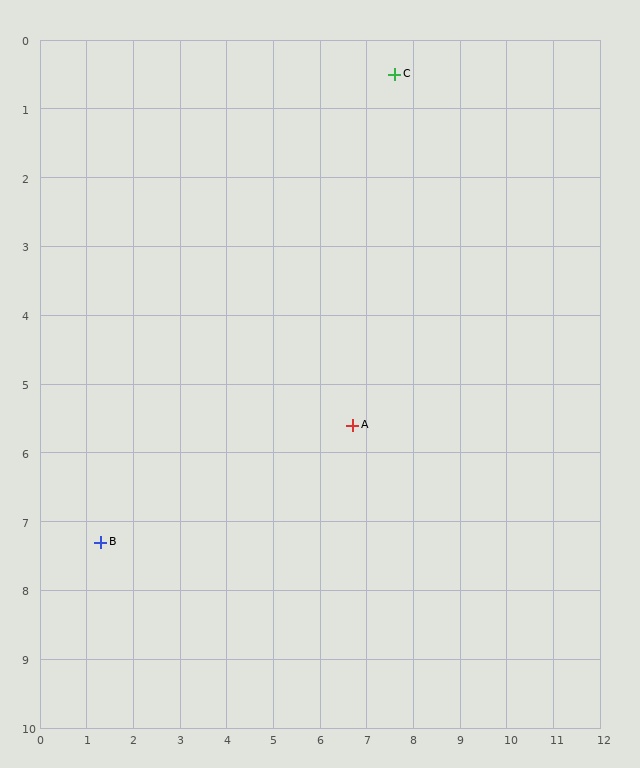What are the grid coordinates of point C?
Point C is at approximately (7.6, 0.5).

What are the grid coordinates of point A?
Point A is at approximately (6.7, 5.6).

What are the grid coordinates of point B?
Point B is at approximately (1.3, 7.3).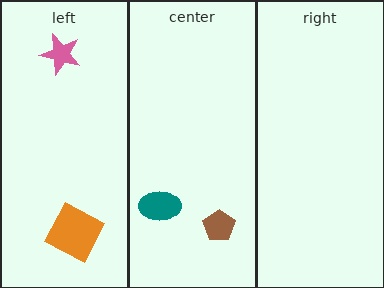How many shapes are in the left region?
2.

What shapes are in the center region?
The brown pentagon, the teal ellipse.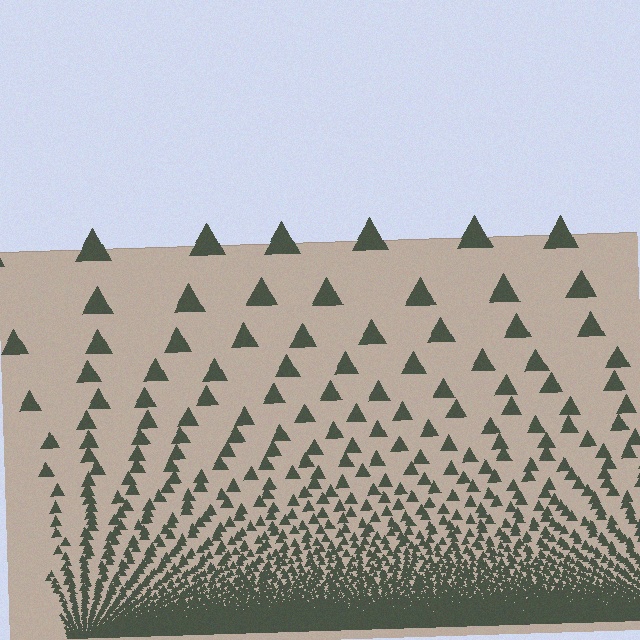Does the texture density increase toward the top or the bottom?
Density increases toward the bottom.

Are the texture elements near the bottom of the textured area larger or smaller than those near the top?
Smaller. The gradient is inverted — elements near the bottom are smaller and denser.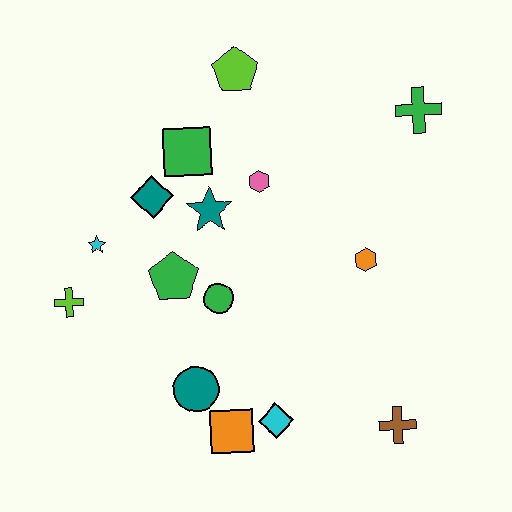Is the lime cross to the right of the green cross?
No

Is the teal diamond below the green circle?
No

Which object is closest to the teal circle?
The orange square is closest to the teal circle.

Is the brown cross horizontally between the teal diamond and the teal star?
No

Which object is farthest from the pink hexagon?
The brown cross is farthest from the pink hexagon.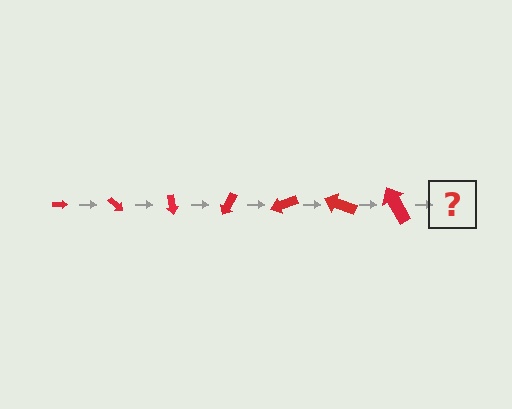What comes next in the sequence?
The next element should be an arrow, larger than the previous one and rotated 280 degrees from the start.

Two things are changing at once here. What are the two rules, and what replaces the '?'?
The two rules are that the arrow grows larger each step and it rotates 40 degrees each step. The '?' should be an arrow, larger than the previous one and rotated 280 degrees from the start.